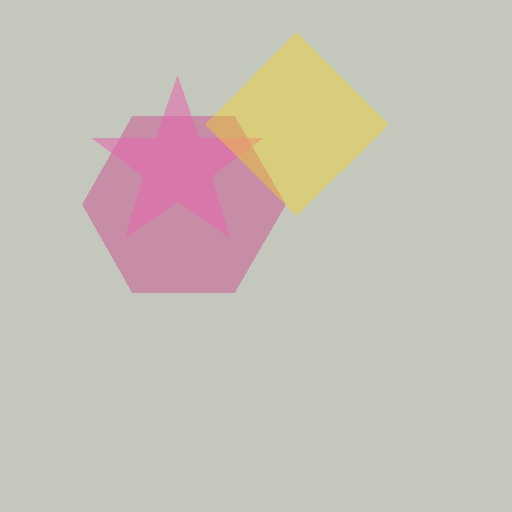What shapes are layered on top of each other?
The layered shapes are: a magenta hexagon, a pink star, a yellow diamond.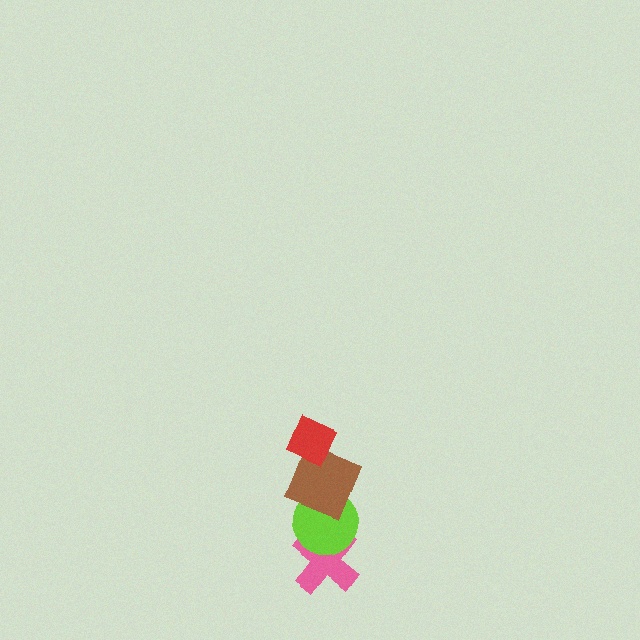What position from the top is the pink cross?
The pink cross is 4th from the top.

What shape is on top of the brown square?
The red diamond is on top of the brown square.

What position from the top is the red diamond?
The red diamond is 1st from the top.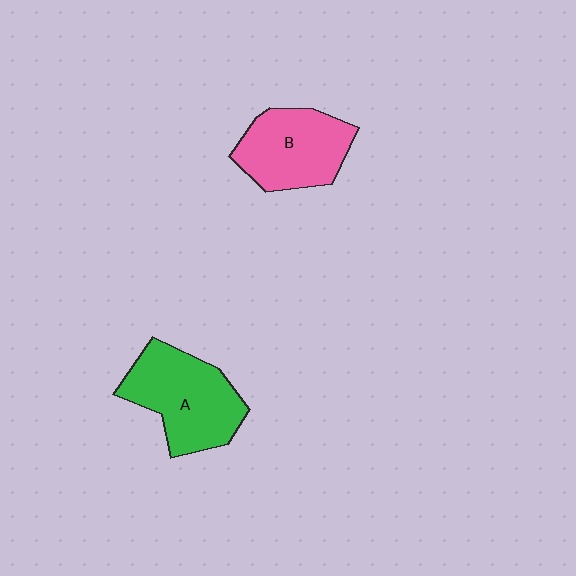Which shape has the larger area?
Shape A (green).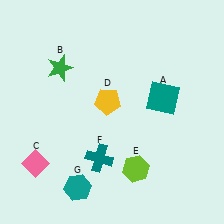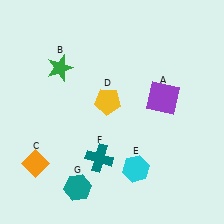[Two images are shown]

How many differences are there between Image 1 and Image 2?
There are 3 differences between the two images.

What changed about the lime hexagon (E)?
In Image 1, E is lime. In Image 2, it changed to cyan.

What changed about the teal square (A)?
In Image 1, A is teal. In Image 2, it changed to purple.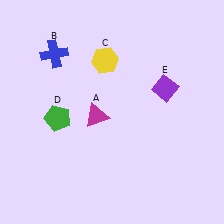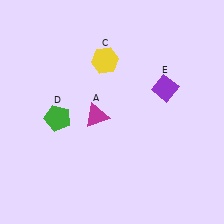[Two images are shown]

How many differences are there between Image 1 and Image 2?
There is 1 difference between the two images.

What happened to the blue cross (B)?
The blue cross (B) was removed in Image 2. It was in the top-left area of Image 1.